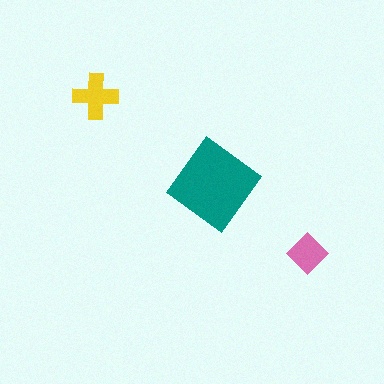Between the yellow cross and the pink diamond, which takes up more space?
The yellow cross.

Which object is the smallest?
The pink diamond.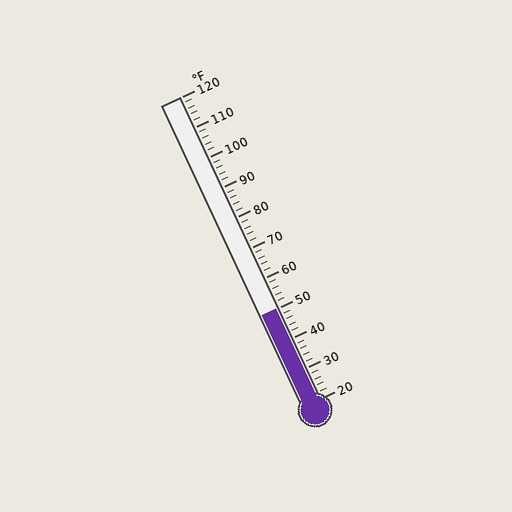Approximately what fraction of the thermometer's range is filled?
The thermometer is filled to approximately 30% of its range.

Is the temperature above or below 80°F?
The temperature is below 80°F.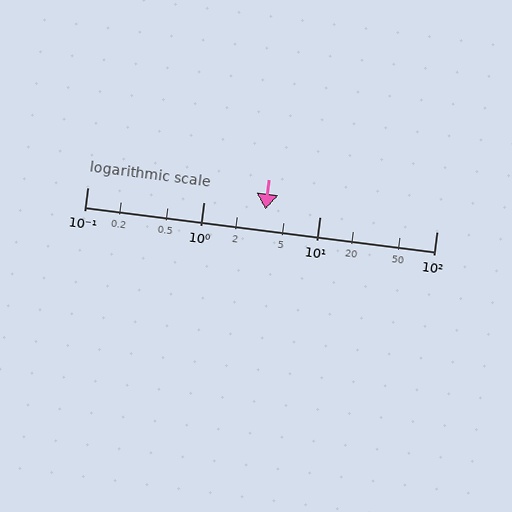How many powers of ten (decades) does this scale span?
The scale spans 3 decades, from 0.1 to 100.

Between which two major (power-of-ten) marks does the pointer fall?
The pointer is between 1 and 10.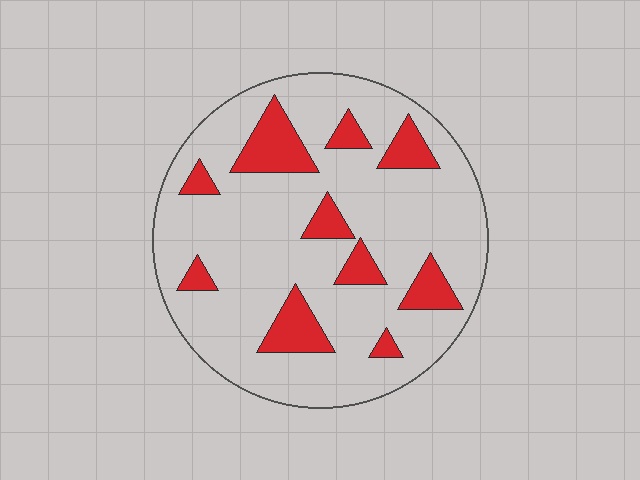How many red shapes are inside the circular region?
10.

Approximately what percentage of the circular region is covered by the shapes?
Approximately 20%.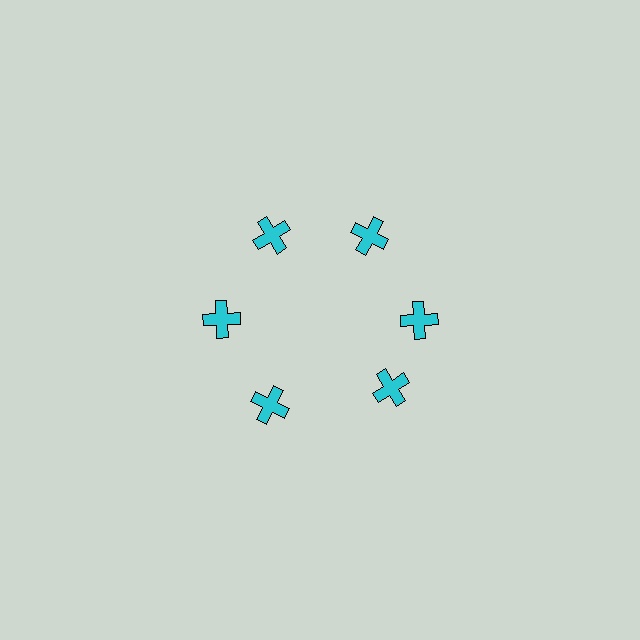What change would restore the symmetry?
The symmetry would be restored by rotating it back into even spacing with its neighbors so that all 6 crosses sit at equal angles and equal distance from the center.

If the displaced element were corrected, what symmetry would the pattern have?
It would have 6-fold rotational symmetry — the pattern would map onto itself every 60 degrees.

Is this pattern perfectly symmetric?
No. The 6 cyan crosses are arranged in a ring, but one element near the 5 o'clock position is rotated out of alignment along the ring, breaking the 6-fold rotational symmetry.